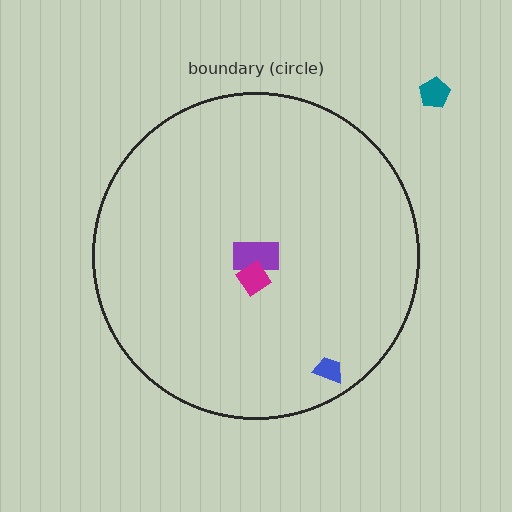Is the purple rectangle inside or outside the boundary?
Inside.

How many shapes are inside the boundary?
3 inside, 1 outside.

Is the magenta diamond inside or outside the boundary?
Inside.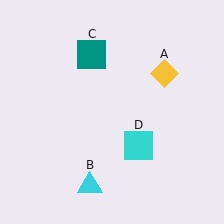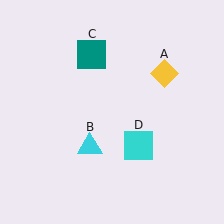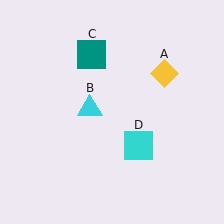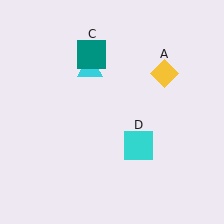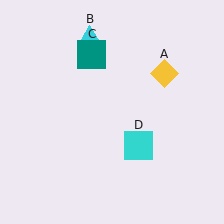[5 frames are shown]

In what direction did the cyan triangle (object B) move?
The cyan triangle (object B) moved up.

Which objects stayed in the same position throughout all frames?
Yellow diamond (object A) and teal square (object C) and cyan square (object D) remained stationary.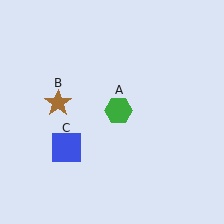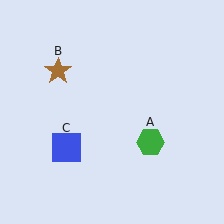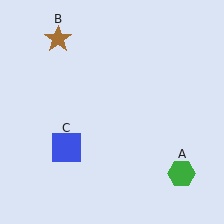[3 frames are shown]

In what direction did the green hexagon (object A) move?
The green hexagon (object A) moved down and to the right.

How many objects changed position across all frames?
2 objects changed position: green hexagon (object A), brown star (object B).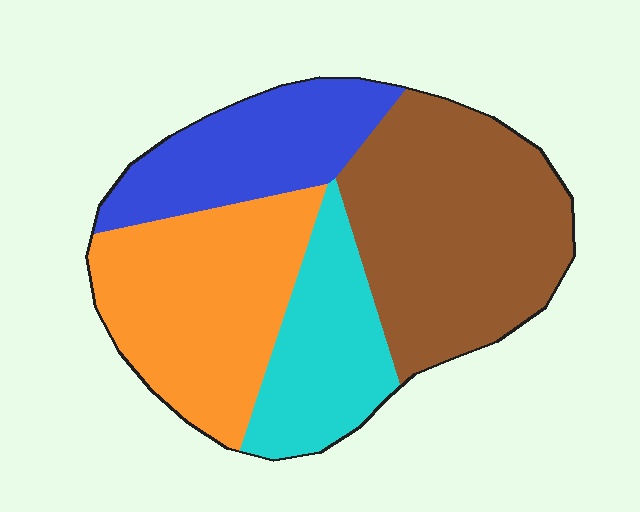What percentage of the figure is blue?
Blue takes up between a sixth and a third of the figure.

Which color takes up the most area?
Brown, at roughly 35%.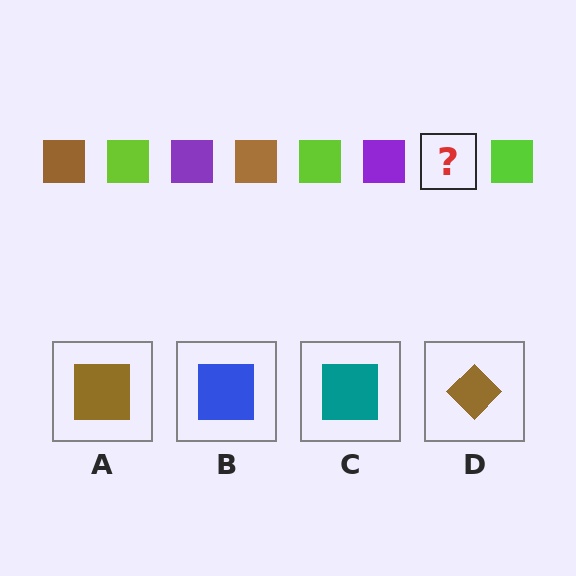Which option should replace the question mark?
Option A.